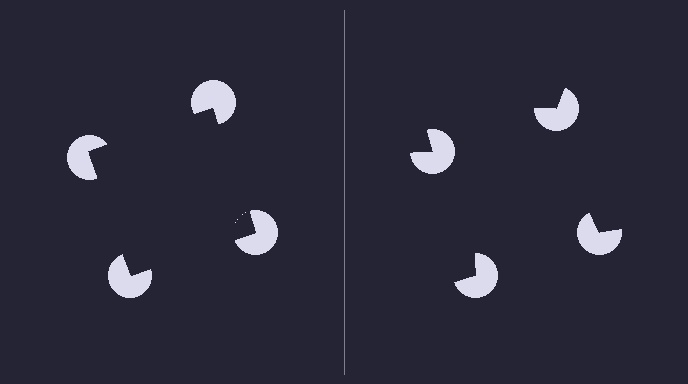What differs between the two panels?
The pac-man discs are positioned identically on both sides; only the wedge orientations differ. On the left they align to a square; on the right they are misaligned.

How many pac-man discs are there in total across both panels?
8 — 4 on each side.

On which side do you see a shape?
An illusory square appears on the left side. On the right side the wedge cuts are rotated, so no coherent shape forms.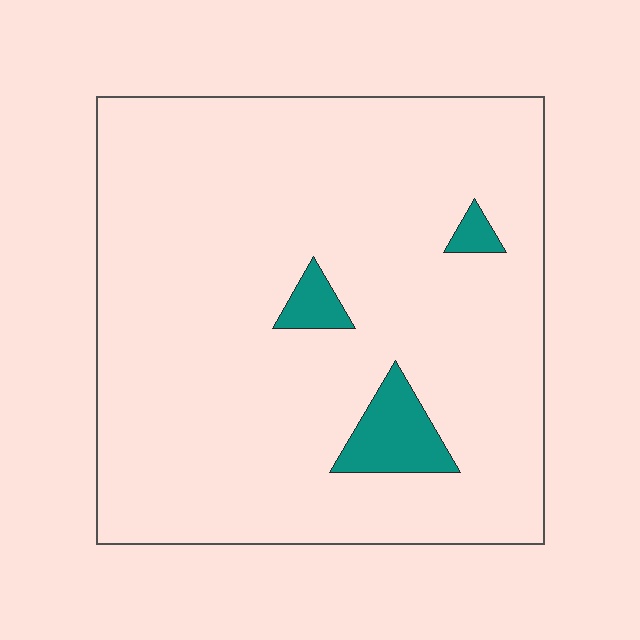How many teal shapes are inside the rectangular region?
3.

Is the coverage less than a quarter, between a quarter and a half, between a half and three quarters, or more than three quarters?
Less than a quarter.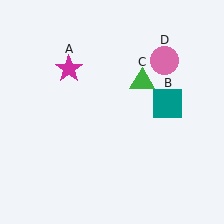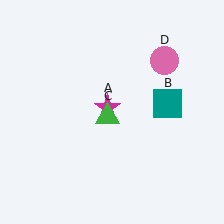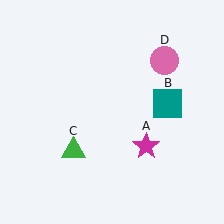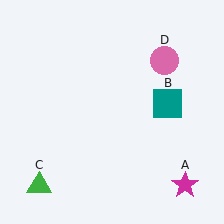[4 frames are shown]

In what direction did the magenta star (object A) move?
The magenta star (object A) moved down and to the right.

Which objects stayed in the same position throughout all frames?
Teal square (object B) and pink circle (object D) remained stationary.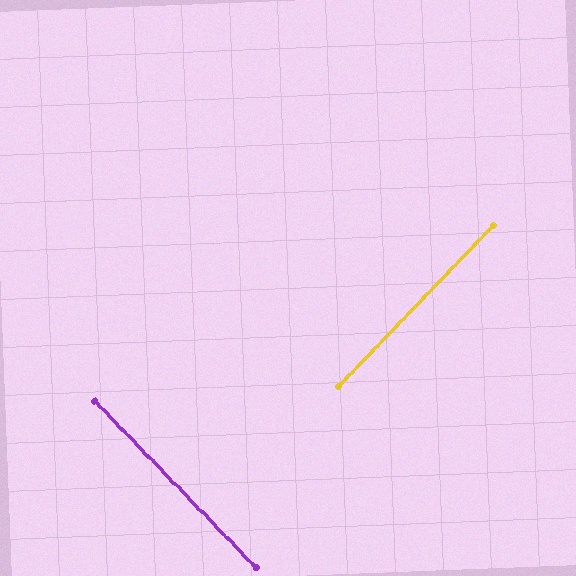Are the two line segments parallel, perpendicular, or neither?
Perpendicular — they meet at approximately 88°.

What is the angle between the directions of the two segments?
Approximately 88 degrees.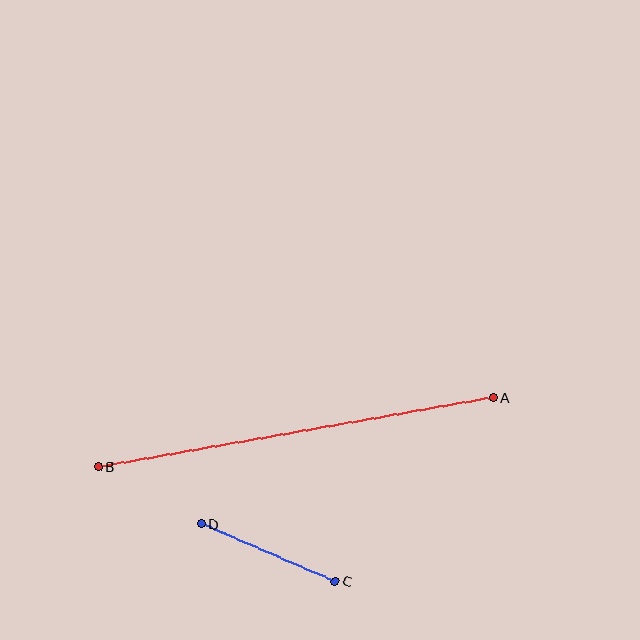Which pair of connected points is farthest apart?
Points A and B are farthest apart.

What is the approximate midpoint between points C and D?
The midpoint is at approximately (268, 552) pixels.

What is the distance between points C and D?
The distance is approximately 146 pixels.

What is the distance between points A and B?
The distance is approximately 400 pixels.